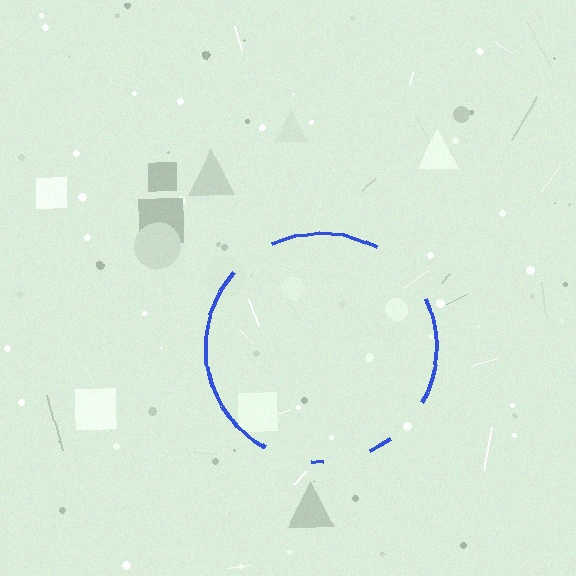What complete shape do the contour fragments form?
The contour fragments form a circle.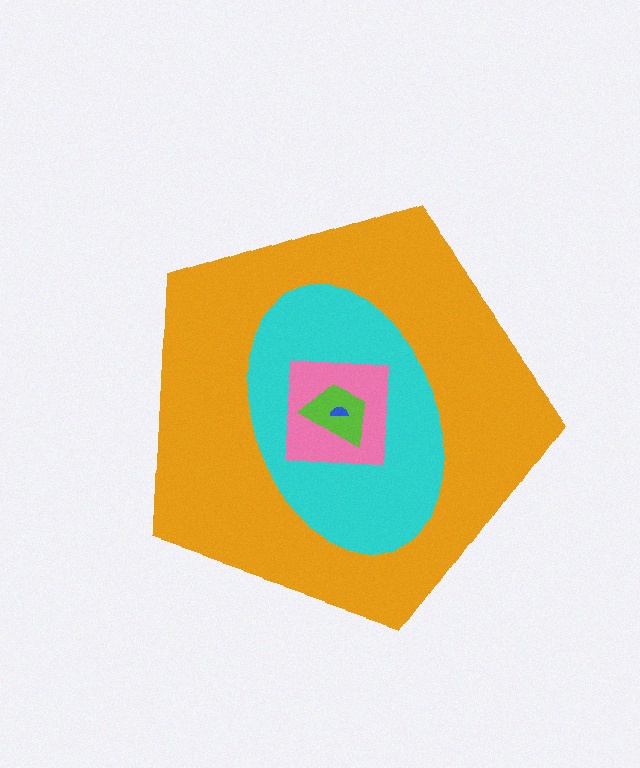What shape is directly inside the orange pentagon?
The cyan ellipse.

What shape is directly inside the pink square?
The lime trapezoid.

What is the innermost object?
The blue semicircle.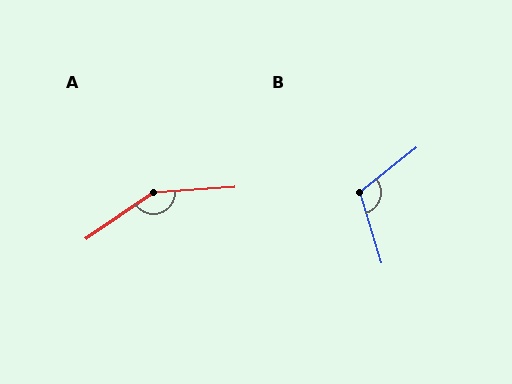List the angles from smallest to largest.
B (111°), A (149°).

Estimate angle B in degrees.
Approximately 111 degrees.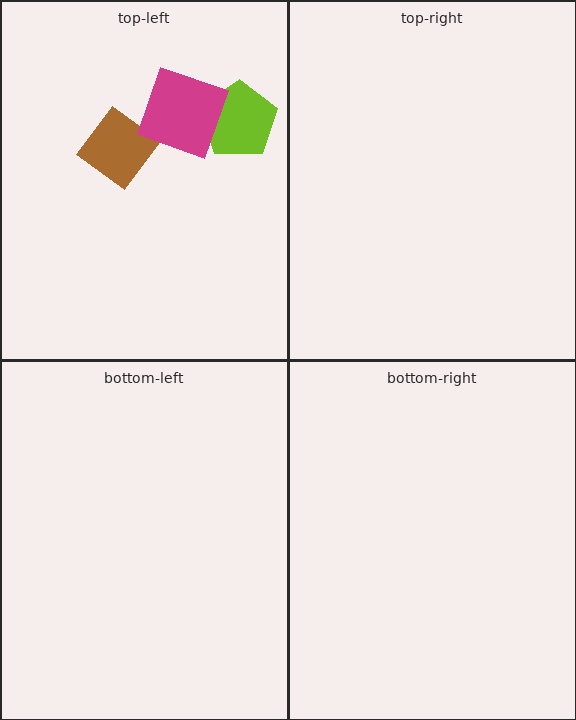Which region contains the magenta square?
The top-left region.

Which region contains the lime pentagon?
The top-left region.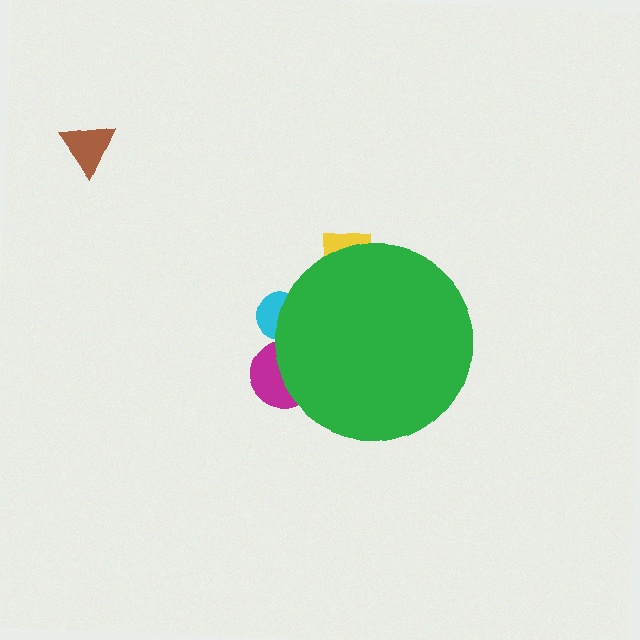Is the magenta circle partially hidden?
Yes, the magenta circle is partially hidden behind the green circle.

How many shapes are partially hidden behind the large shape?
3 shapes are partially hidden.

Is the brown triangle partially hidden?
No, the brown triangle is fully visible.